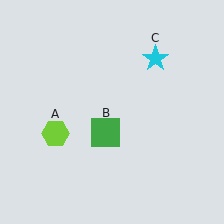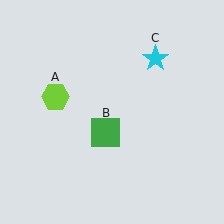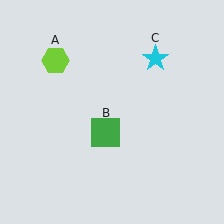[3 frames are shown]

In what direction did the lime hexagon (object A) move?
The lime hexagon (object A) moved up.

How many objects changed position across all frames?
1 object changed position: lime hexagon (object A).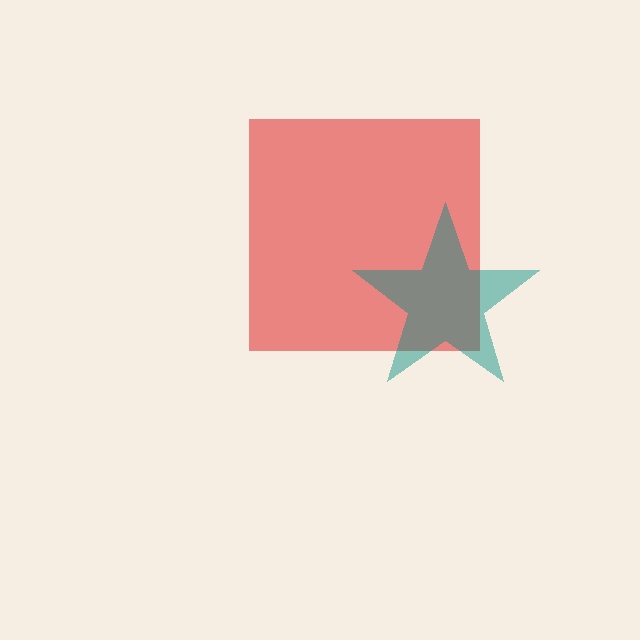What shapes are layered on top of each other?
The layered shapes are: a red square, a teal star.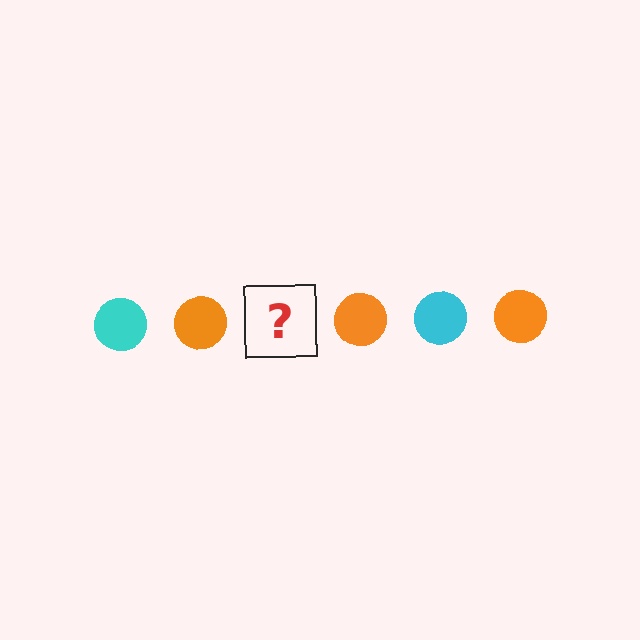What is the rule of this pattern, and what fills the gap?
The rule is that the pattern cycles through cyan, orange circles. The gap should be filled with a cyan circle.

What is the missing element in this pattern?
The missing element is a cyan circle.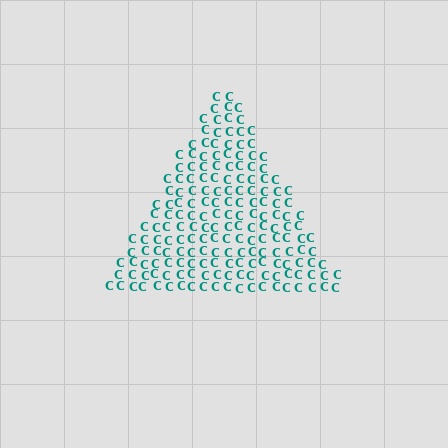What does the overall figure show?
The overall figure shows a triangle.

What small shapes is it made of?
It is made of small letter C's.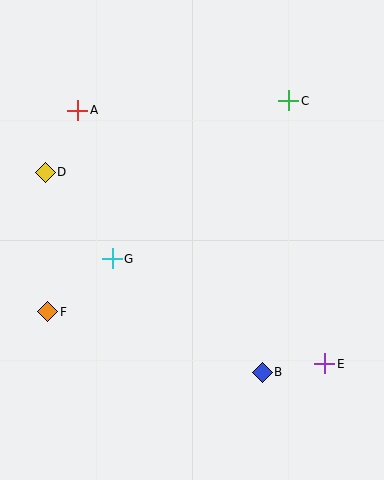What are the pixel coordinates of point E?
Point E is at (325, 364).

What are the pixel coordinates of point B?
Point B is at (262, 372).